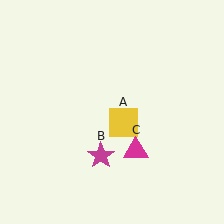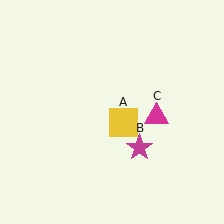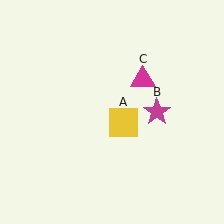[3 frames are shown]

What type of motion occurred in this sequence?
The magenta star (object B), magenta triangle (object C) rotated counterclockwise around the center of the scene.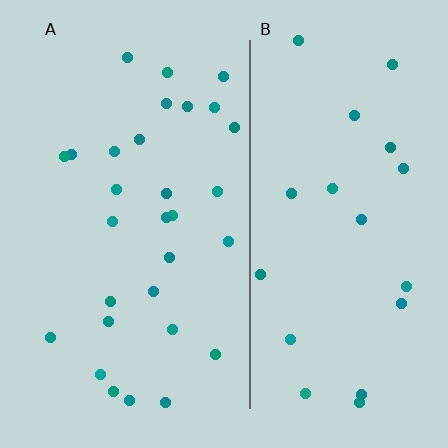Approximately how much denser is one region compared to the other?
Approximately 1.4× — region A over region B.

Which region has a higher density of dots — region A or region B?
A (the left).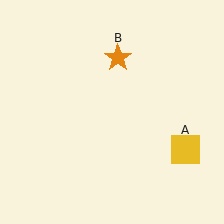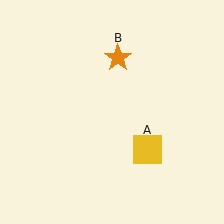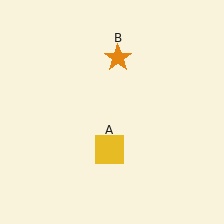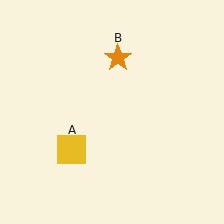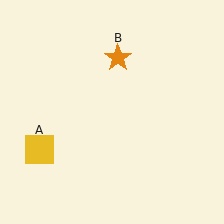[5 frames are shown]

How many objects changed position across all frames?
1 object changed position: yellow square (object A).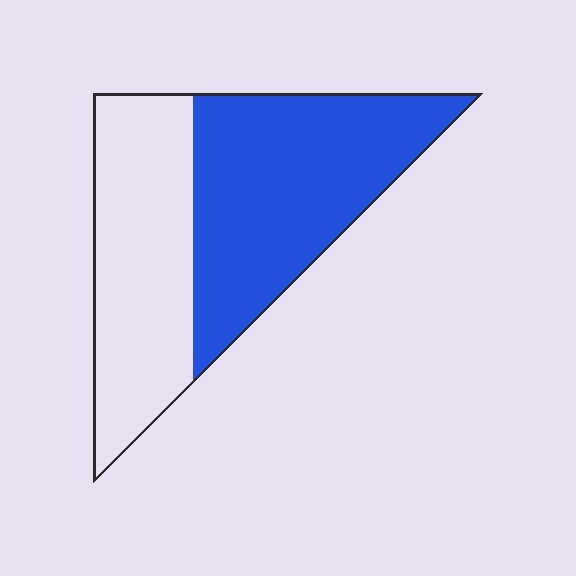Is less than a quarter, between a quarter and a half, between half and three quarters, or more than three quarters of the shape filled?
Between half and three quarters.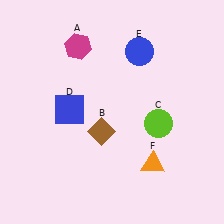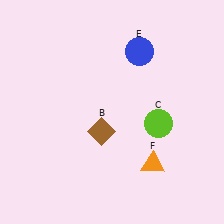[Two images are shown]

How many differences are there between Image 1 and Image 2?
There are 2 differences between the two images.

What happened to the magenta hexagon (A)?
The magenta hexagon (A) was removed in Image 2. It was in the top-left area of Image 1.